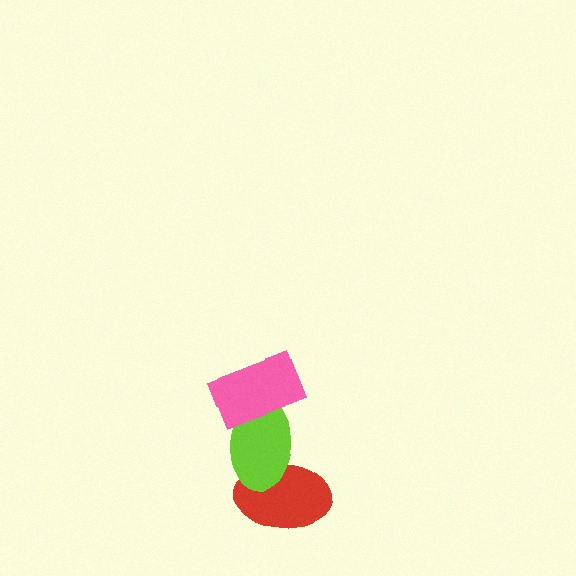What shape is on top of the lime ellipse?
The pink rectangle is on top of the lime ellipse.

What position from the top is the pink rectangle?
The pink rectangle is 1st from the top.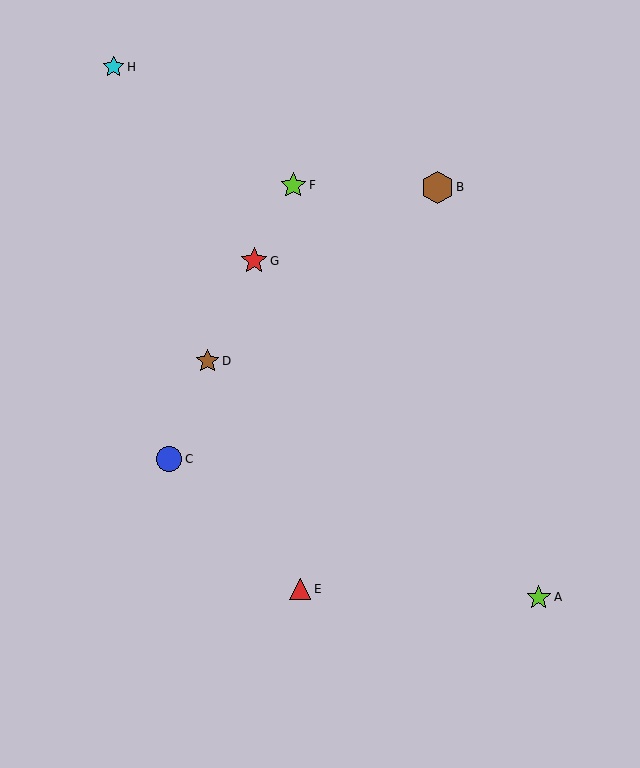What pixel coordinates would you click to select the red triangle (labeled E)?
Click at (300, 589) to select the red triangle E.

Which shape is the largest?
The brown hexagon (labeled B) is the largest.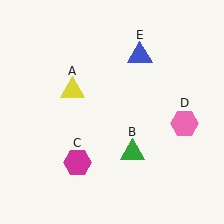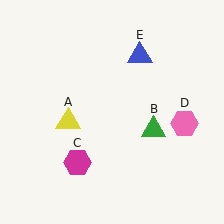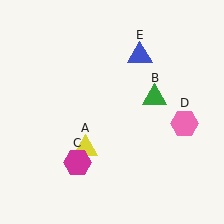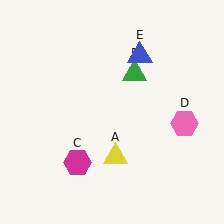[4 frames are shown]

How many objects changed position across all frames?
2 objects changed position: yellow triangle (object A), green triangle (object B).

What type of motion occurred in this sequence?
The yellow triangle (object A), green triangle (object B) rotated counterclockwise around the center of the scene.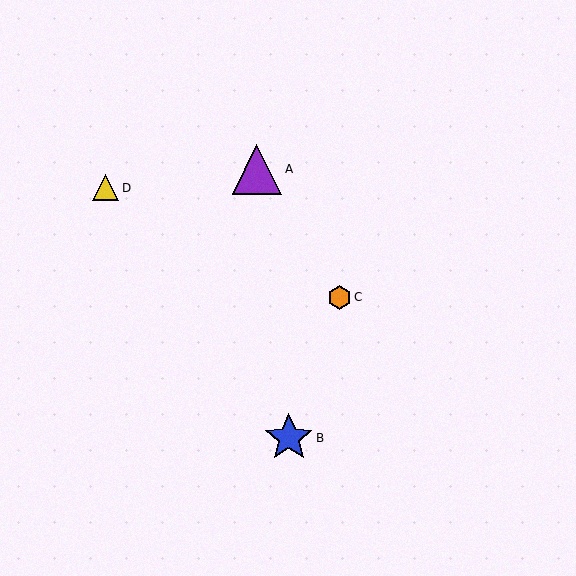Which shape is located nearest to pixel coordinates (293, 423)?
The blue star (labeled B) at (289, 438) is nearest to that location.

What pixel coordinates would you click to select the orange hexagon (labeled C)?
Click at (340, 297) to select the orange hexagon C.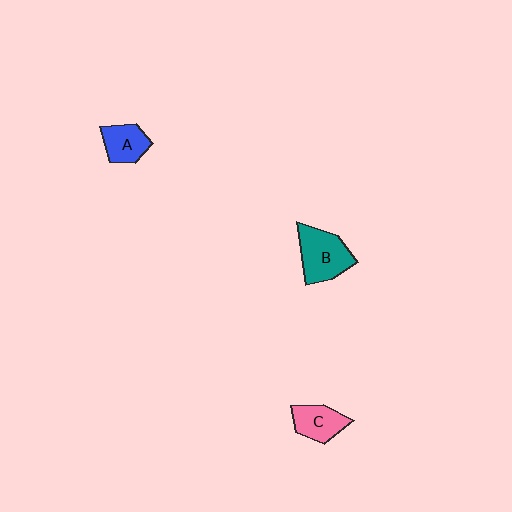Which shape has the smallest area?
Shape A (blue).